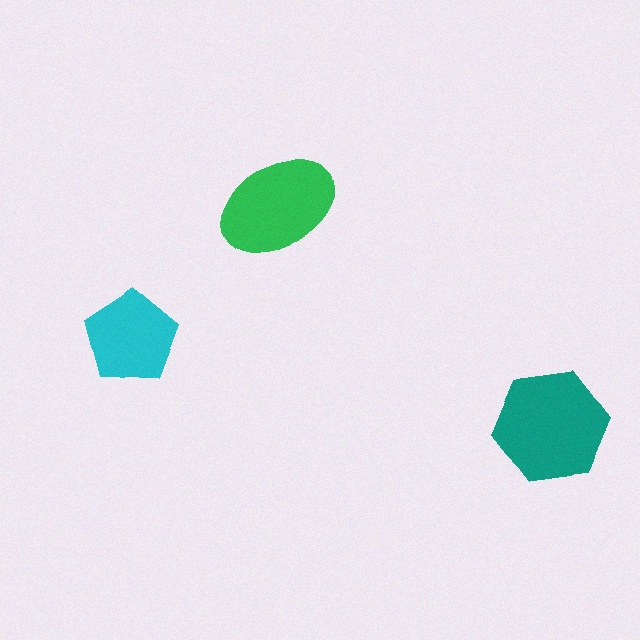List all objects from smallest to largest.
The cyan pentagon, the green ellipse, the teal hexagon.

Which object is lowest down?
The teal hexagon is bottommost.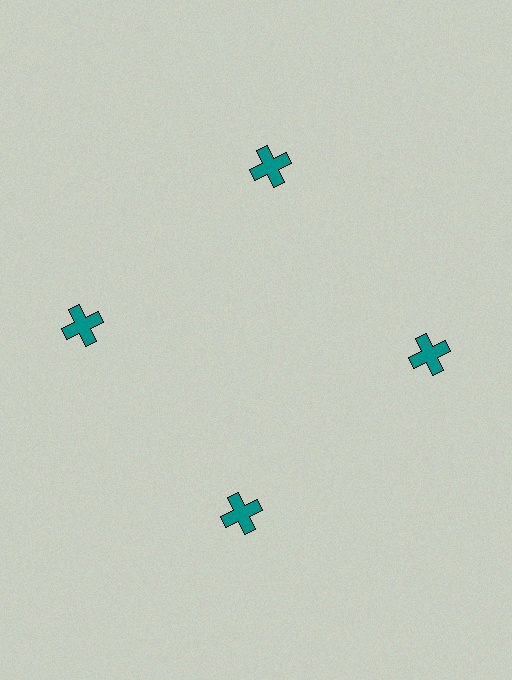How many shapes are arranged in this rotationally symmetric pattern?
There are 4 shapes, arranged in 4 groups of 1.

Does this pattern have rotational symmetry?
Yes, this pattern has 4-fold rotational symmetry. It looks the same after rotating 90 degrees around the center.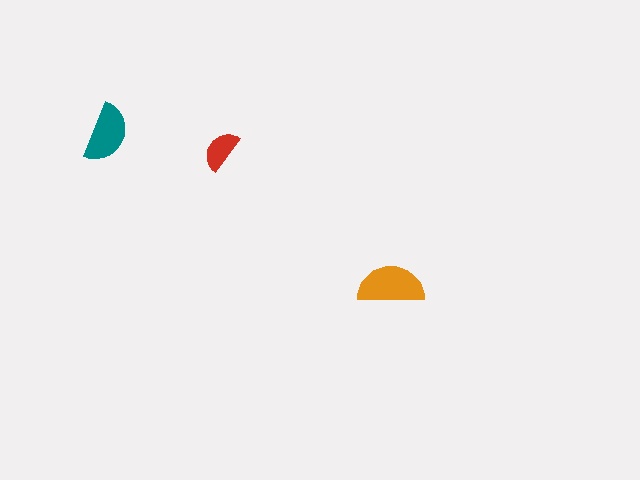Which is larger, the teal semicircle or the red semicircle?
The teal one.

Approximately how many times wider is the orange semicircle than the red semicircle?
About 1.5 times wider.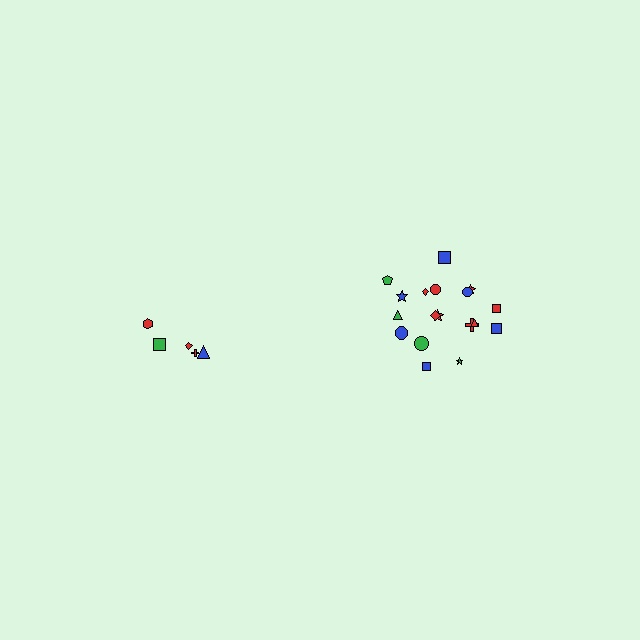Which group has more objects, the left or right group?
The right group.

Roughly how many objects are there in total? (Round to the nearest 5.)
Roughly 25 objects in total.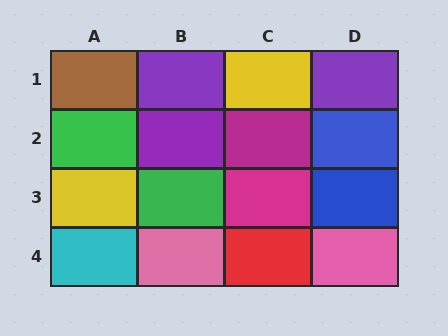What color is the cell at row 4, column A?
Cyan.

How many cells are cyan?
1 cell is cyan.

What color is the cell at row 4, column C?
Red.